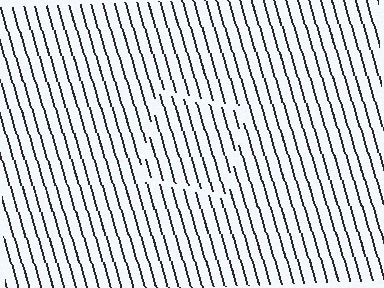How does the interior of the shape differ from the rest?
The interior of the shape contains the same grating, shifted by half a period — the contour is defined by the phase discontinuity where line-ends from the inner and outer gratings abut.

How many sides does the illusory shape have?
4 sides — the line-ends trace a square.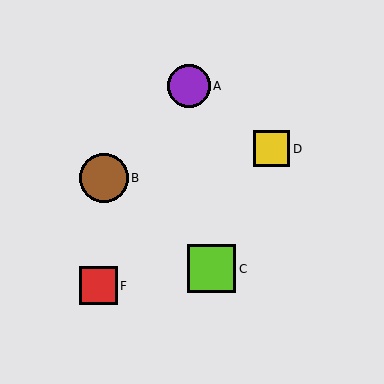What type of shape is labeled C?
Shape C is a lime square.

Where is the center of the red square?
The center of the red square is at (98, 286).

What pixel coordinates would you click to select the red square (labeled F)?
Click at (98, 286) to select the red square F.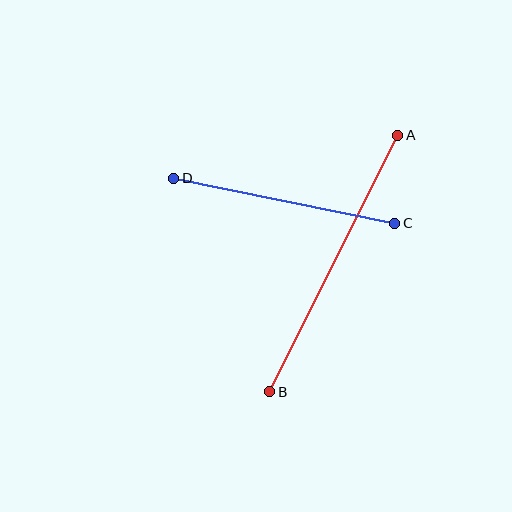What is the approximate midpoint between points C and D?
The midpoint is at approximately (284, 201) pixels.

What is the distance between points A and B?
The distance is approximately 287 pixels.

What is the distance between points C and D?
The distance is approximately 226 pixels.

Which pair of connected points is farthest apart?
Points A and B are farthest apart.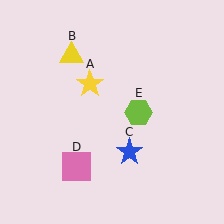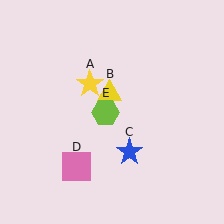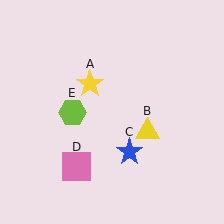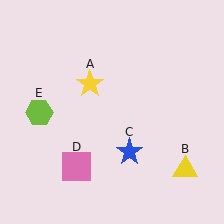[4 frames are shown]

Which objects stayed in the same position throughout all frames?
Yellow star (object A) and blue star (object C) and pink square (object D) remained stationary.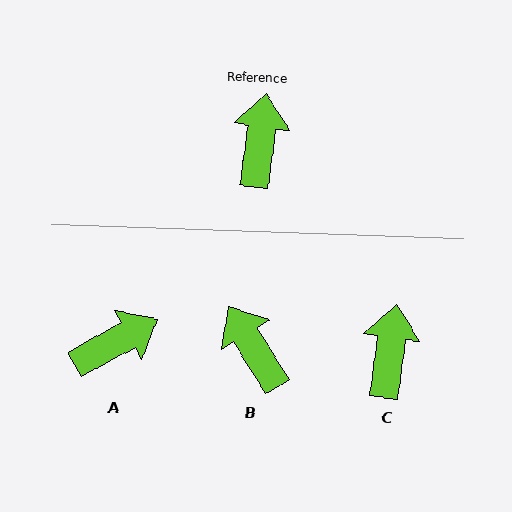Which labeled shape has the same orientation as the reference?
C.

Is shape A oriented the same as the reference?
No, it is off by about 53 degrees.